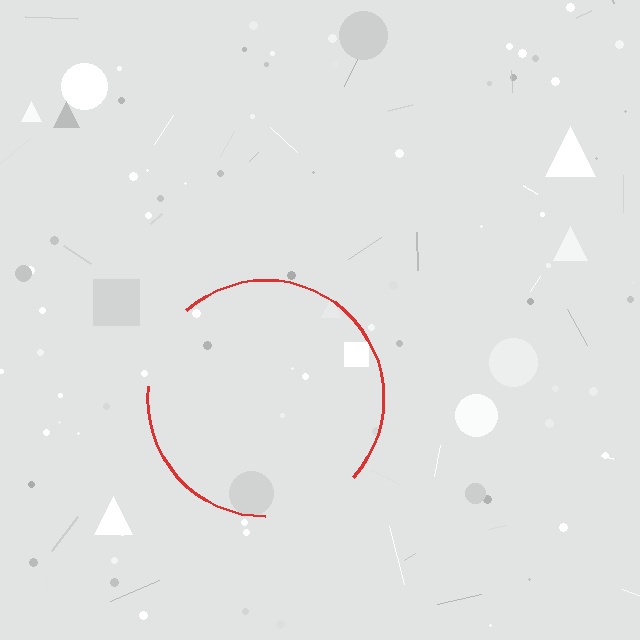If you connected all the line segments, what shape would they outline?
They would outline a circle.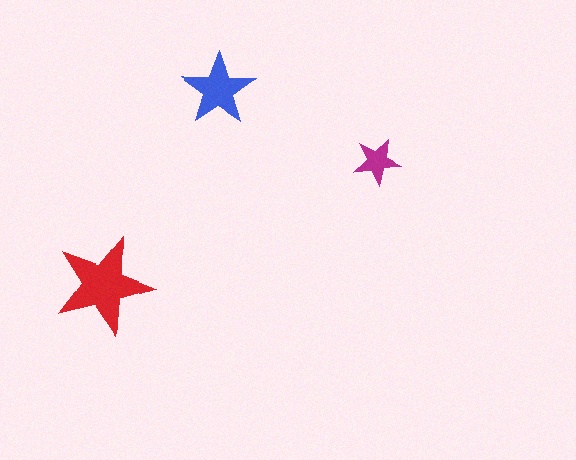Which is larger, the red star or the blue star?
The red one.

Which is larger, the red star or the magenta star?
The red one.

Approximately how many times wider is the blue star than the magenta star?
About 1.5 times wider.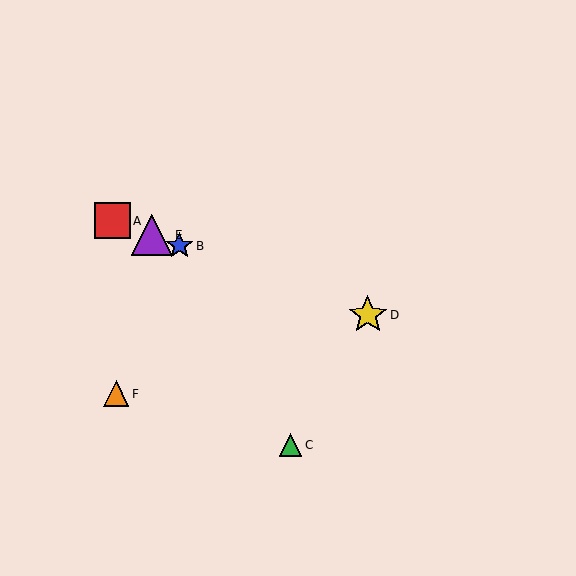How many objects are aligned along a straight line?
4 objects (A, B, D, E) are aligned along a straight line.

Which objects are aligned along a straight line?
Objects A, B, D, E are aligned along a straight line.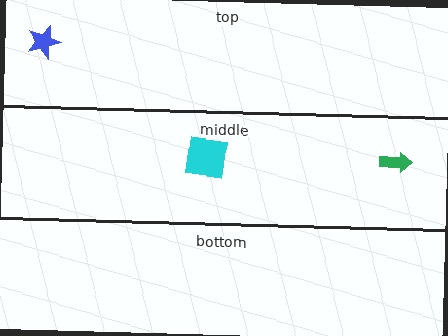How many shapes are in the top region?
1.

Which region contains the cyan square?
The middle region.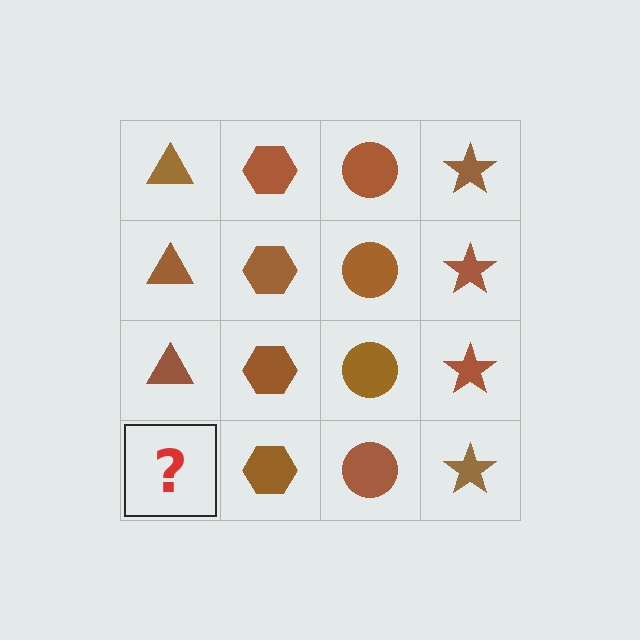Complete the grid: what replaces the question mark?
The question mark should be replaced with a brown triangle.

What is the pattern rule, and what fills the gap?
The rule is that each column has a consistent shape. The gap should be filled with a brown triangle.